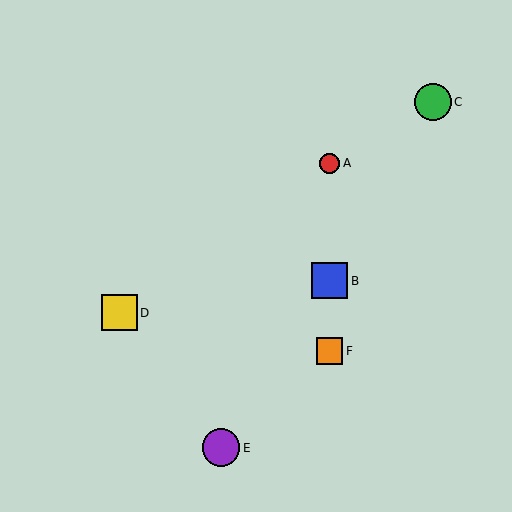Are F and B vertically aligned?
Yes, both are at x≈330.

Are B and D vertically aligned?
No, B is at x≈330 and D is at x≈119.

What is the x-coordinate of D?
Object D is at x≈119.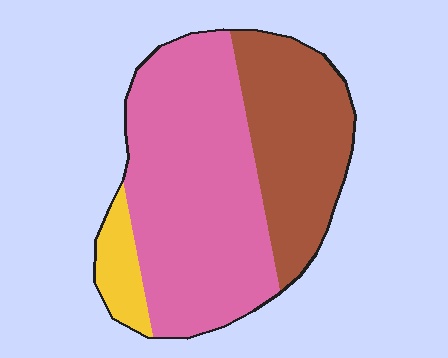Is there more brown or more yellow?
Brown.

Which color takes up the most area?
Pink, at roughly 60%.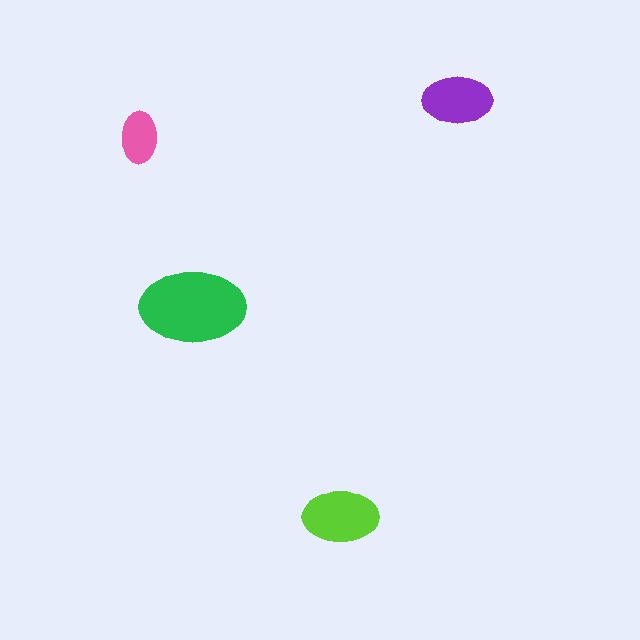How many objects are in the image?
There are 4 objects in the image.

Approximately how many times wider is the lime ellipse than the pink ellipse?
About 1.5 times wider.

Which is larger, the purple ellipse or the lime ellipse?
The lime one.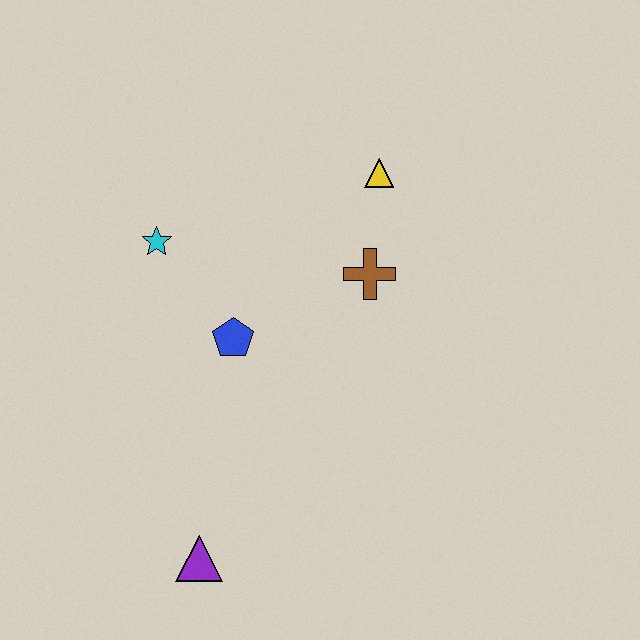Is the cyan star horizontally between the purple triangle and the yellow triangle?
No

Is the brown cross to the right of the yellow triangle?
No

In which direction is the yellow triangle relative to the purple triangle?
The yellow triangle is above the purple triangle.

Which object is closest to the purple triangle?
The blue pentagon is closest to the purple triangle.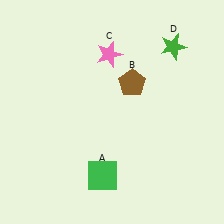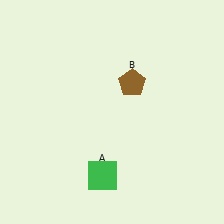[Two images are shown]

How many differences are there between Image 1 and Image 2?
There are 2 differences between the two images.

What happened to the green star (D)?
The green star (D) was removed in Image 2. It was in the top-right area of Image 1.